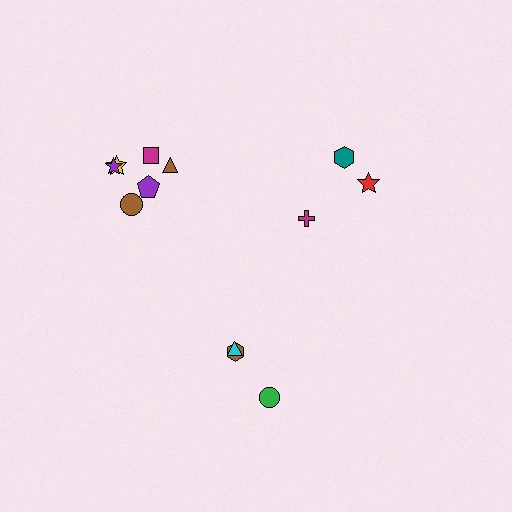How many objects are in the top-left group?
There are 6 objects.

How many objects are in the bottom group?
There are 3 objects.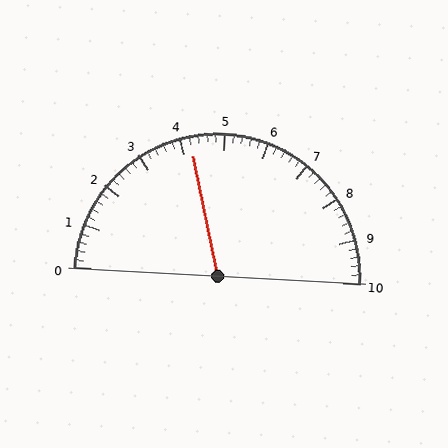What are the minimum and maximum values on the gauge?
The gauge ranges from 0 to 10.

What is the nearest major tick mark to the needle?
The nearest major tick mark is 4.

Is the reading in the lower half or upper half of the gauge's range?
The reading is in the lower half of the range (0 to 10).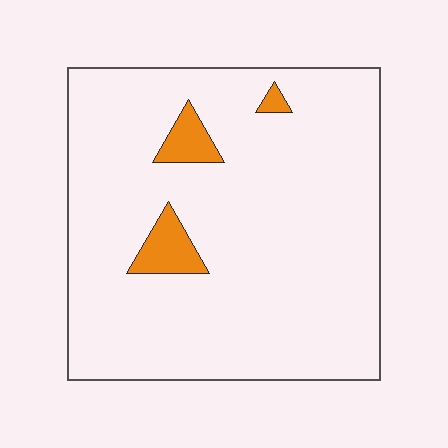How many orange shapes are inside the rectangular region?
3.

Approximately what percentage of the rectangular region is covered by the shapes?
Approximately 5%.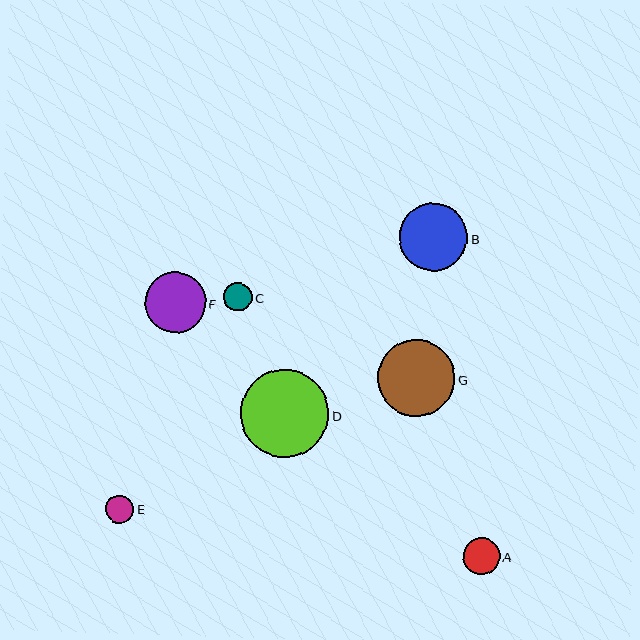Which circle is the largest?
Circle D is the largest with a size of approximately 88 pixels.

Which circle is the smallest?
Circle E is the smallest with a size of approximately 28 pixels.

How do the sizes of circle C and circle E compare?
Circle C and circle E are approximately the same size.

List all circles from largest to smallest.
From largest to smallest: D, G, B, F, A, C, E.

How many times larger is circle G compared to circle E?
Circle G is approximately 2.7 times the size of circle E.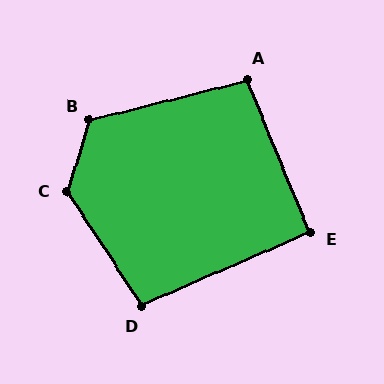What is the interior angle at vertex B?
Approximately 122 degrees (obtuse).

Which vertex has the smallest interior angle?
E, at approximately 91 degrees.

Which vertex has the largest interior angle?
C, at approximately 129 degrees.